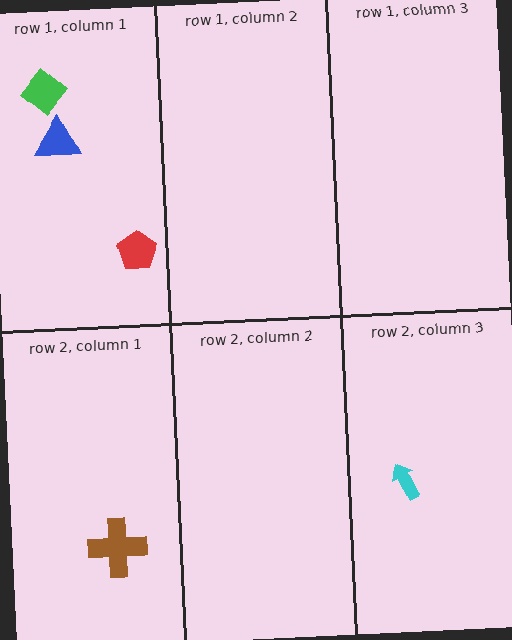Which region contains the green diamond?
The row 1, column 1 region.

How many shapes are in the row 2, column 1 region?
1.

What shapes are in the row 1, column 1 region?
The green diamond, the blue triangle, the red pentagon.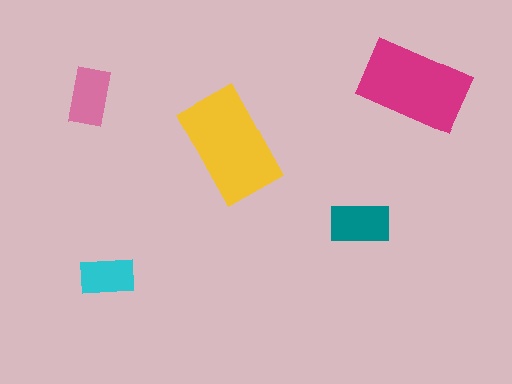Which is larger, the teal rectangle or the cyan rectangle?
The teal one.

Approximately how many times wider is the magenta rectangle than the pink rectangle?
About 2 times wider.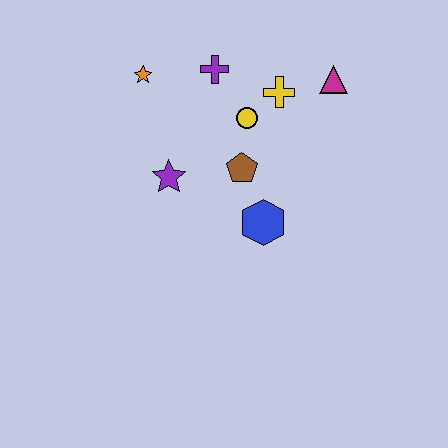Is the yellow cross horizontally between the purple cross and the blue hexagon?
No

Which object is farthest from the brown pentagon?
The orange star is farthest from the brown pentagon.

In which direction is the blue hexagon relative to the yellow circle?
The blue hexagon is below the yellow circle.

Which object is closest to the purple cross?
The yellow circle is closest to the purple cross.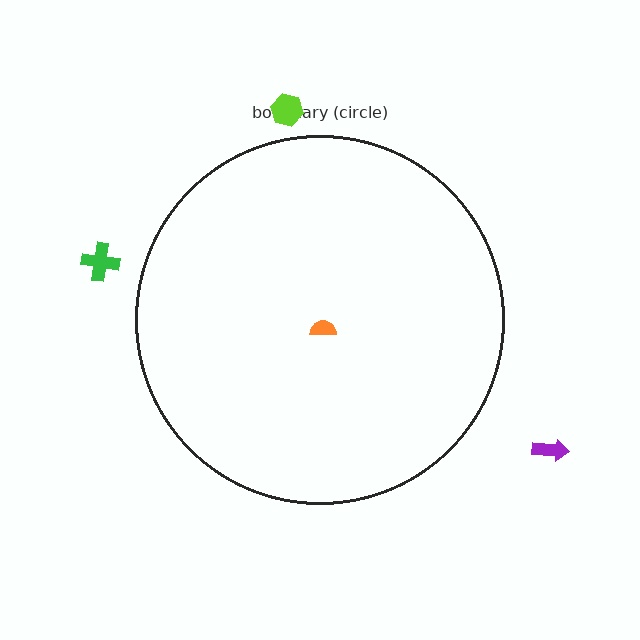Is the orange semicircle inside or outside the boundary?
Inside.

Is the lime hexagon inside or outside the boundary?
Outside.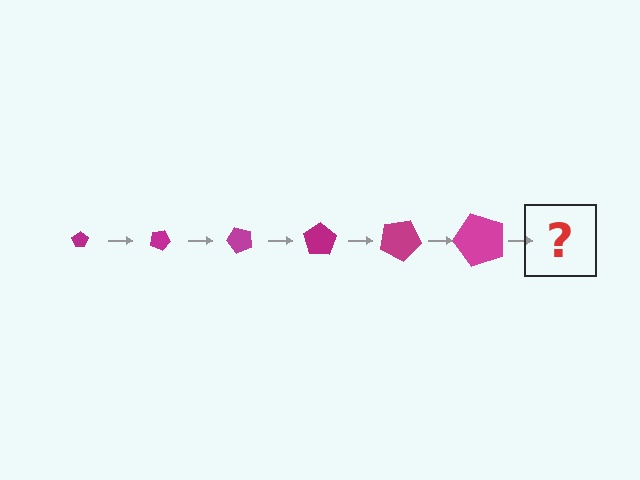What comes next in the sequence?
The next element should be a pentagon, larger than the previous one and rotated 150 degrees from the start.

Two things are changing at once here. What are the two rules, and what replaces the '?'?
The two rules are that the pentagon grows larger each step and it rotates 25 degrees each step. The '?' should be a pentagon, larger than the previous one and rotated 150 degrees from the start.